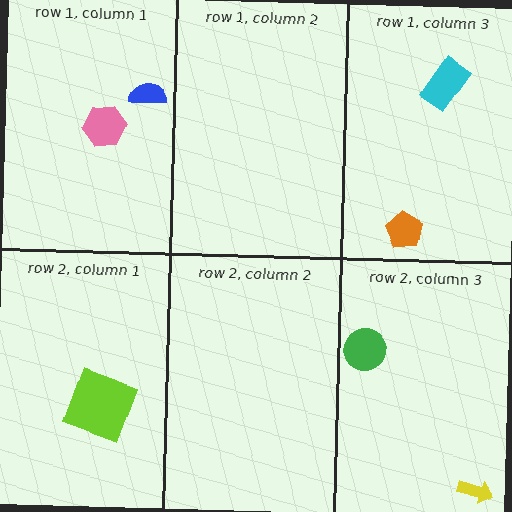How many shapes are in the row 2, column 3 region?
2.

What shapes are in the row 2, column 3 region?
The green circle, the yellow arrow.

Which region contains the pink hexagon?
The row 1, column 1 region.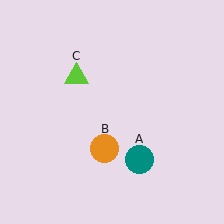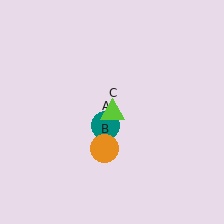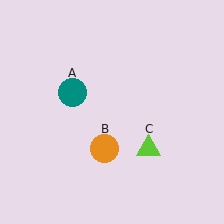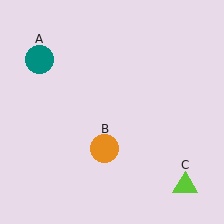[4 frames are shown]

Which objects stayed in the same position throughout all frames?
Orange circle (object B) remained stationary.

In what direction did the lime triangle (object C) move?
The lime triangle (object C) moved down and to the right.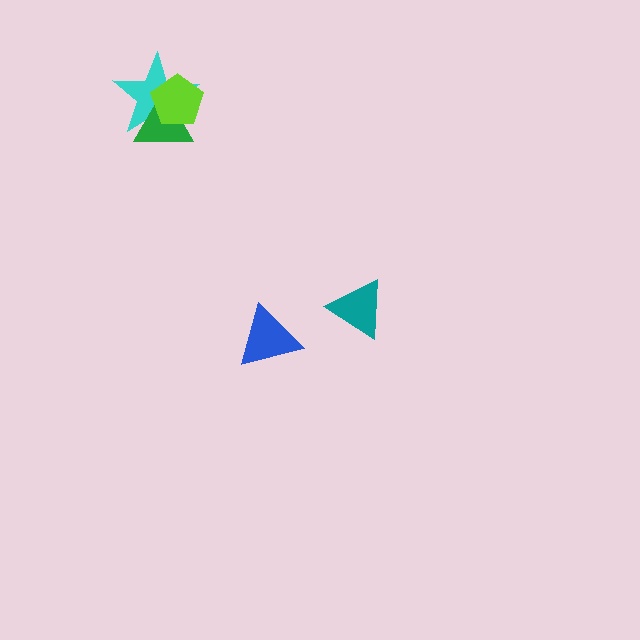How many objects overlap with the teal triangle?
0 objects overlap with the teal triangle.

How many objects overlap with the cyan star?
2 objects overlap with the cyan star.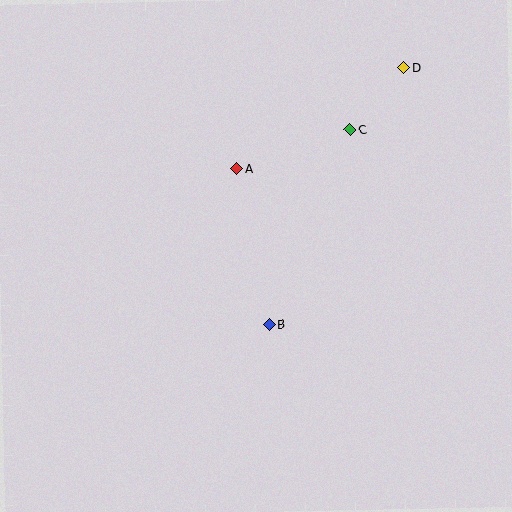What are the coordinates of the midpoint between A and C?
The midpoint between A and C is at (294, 149).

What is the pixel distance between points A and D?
The distance between A and D is 196 pixels.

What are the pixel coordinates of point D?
Point D is at (404, 68).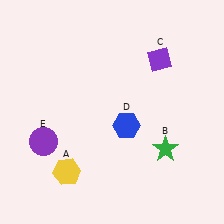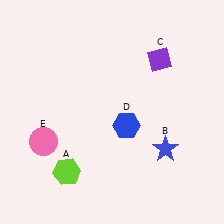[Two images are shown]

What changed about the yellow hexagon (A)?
In Image 1, A is yellow. In Image 2, it changed to lime.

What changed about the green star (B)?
In Image 1, B is green. In Image 2, it changed to blue.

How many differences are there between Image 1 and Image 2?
There are 3 differences between the two images.